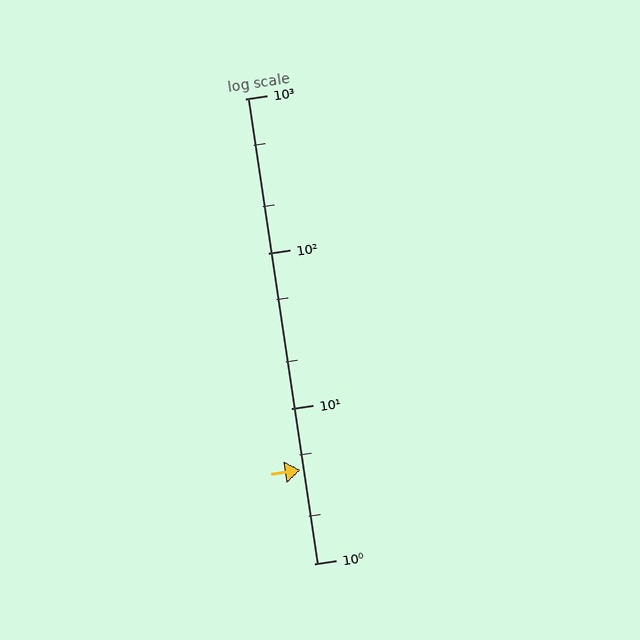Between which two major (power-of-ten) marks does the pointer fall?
The pointer is between 1 and 10.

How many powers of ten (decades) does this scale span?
The scale spans 3 decades, from 1 to 1000.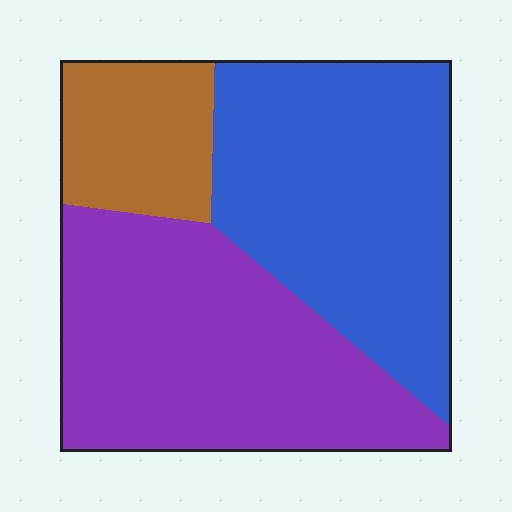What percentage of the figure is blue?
Blue covers roughly 40% of the figure.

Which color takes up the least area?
Brown, at roughly 15%.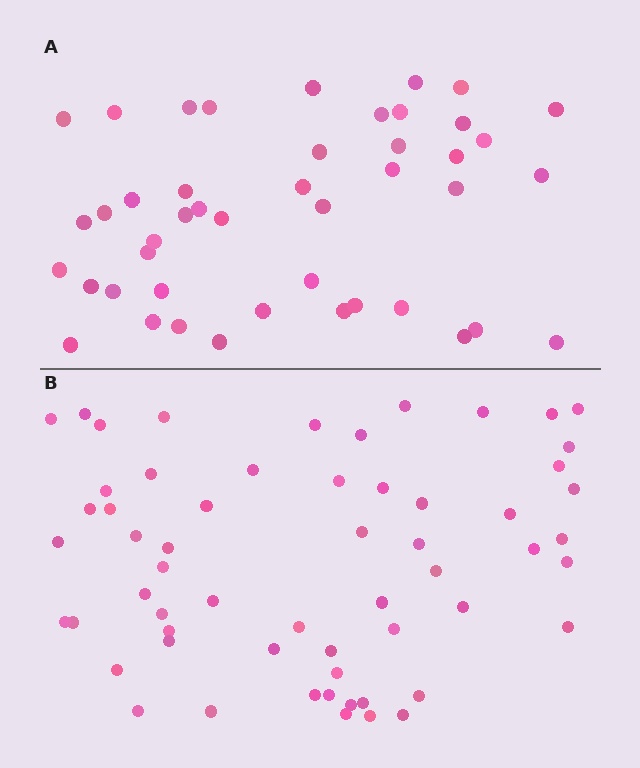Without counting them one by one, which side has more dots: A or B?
Region B (the bottom region) has more dots.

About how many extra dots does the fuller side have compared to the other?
Region B has approximately 15 more dots than region A.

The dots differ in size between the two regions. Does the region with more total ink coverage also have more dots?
No. Region A has more total ink coverage because its dots are larger, but region B actually contains more individual dots. Total area can be misleading — the number of items is what matters here.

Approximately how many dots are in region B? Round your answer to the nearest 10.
About 60 dots. (The exact count is 59, which rounds to 60.)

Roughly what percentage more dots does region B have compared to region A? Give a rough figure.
About 30% more.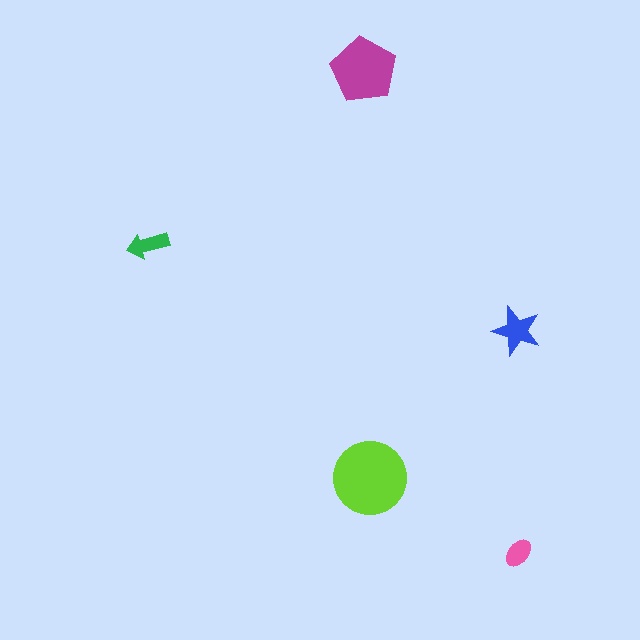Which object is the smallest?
The pink ellipse.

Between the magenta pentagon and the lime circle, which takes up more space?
The lime circle.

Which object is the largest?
The lime circle.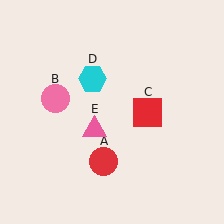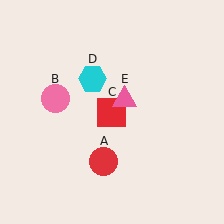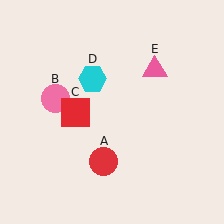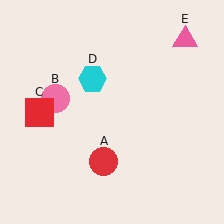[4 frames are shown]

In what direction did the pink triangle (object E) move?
The pink triangle (object E) moved up and to the right.